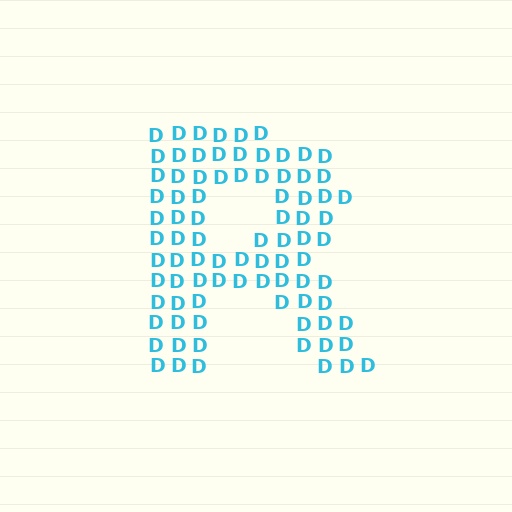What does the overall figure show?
The overall figure shows the letter R.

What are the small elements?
The small elements are letter D's.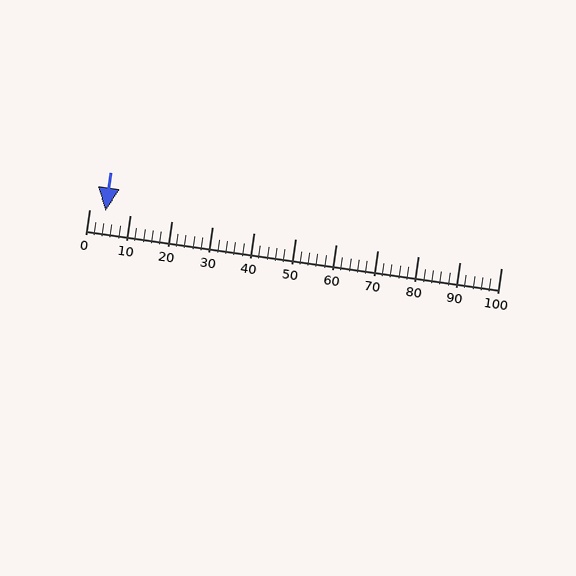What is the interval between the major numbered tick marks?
The major tick marks are spaced 10 units apart.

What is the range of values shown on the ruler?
The ruler shows values from 0 to 100.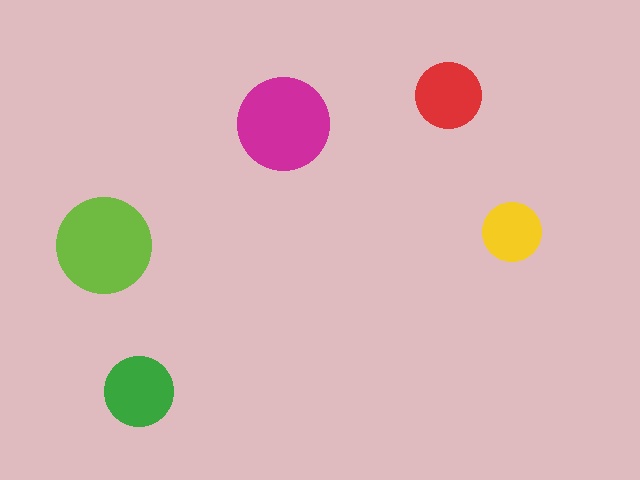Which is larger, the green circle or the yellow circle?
The green one.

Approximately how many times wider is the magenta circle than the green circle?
About 1.5 times wider.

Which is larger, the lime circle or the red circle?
The lime one.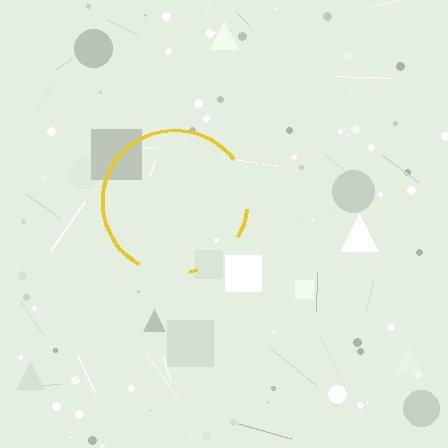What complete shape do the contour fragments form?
The contour fragments form a circle.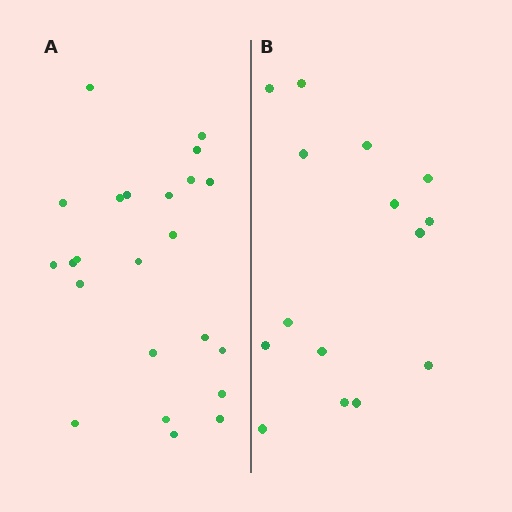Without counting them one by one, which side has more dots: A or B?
Region A (the left region) has more dots.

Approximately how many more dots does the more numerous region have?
Region A has roughly 8 or so more dots than region B.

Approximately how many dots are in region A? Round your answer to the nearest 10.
About 20 dots. (The exact count is 23, which rounds to 20.)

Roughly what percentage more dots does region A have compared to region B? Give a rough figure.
About 55% more.